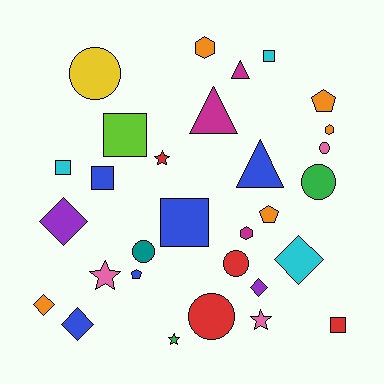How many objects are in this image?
There are 30 objects.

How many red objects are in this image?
There are 4 red objects.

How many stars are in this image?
There are 4 stars.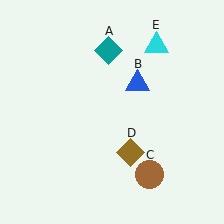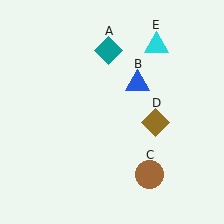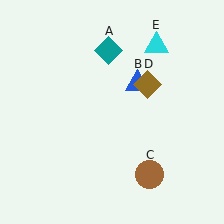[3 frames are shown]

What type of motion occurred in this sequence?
The brown diamond (object D) rotated counterclockwise around the center of the scene.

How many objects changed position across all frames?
1 object changed position: brown diamond (object D).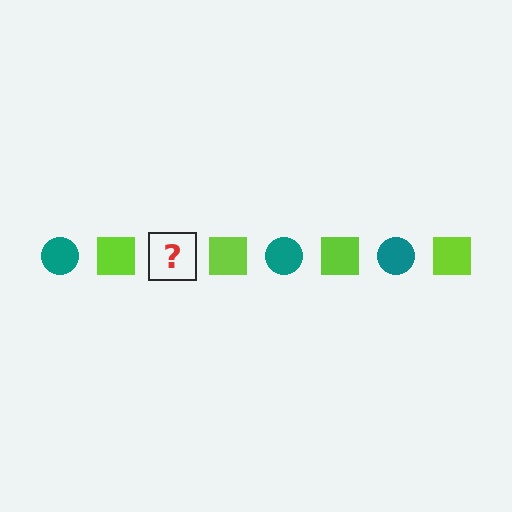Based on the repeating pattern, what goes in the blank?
The blank should be a teal circle.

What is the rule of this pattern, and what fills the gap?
The rule is that the pattern alternates between teal circle and lime square. The gap should be filled with a teal circle.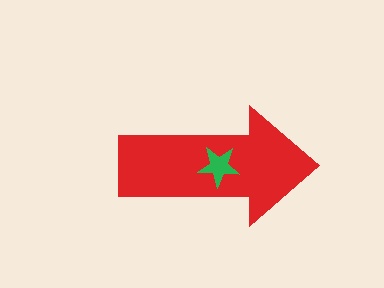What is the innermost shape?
The green star.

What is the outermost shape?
The red arrow.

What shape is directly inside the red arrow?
The green star.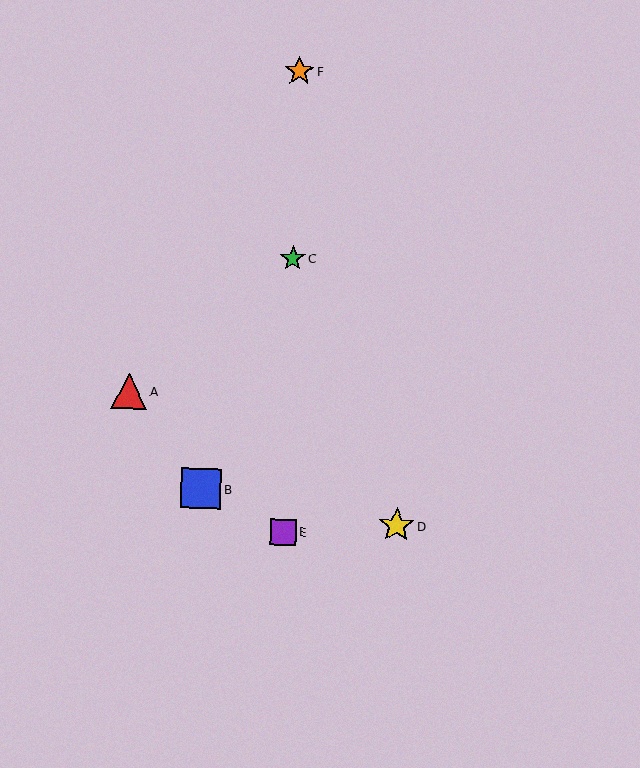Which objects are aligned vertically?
Objects C, E, F are aligned vertically.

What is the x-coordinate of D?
Object D is at x≈397.